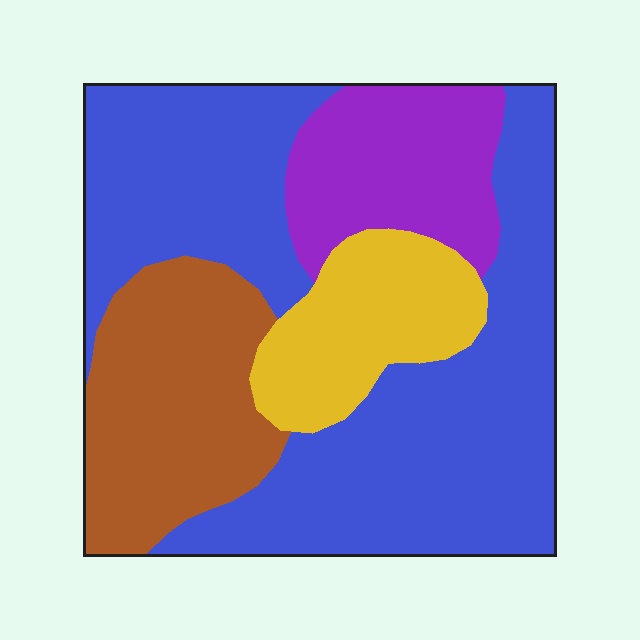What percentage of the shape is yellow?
Yellow takes up about one eighth (1/8) of the shape.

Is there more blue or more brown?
Blue.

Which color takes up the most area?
Blue, at roughly 50%.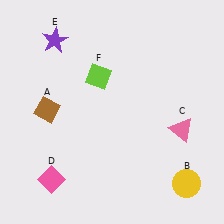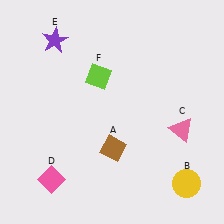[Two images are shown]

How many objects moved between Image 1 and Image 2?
1 object moved between the two images.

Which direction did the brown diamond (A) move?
The brown diamond (A) moved right.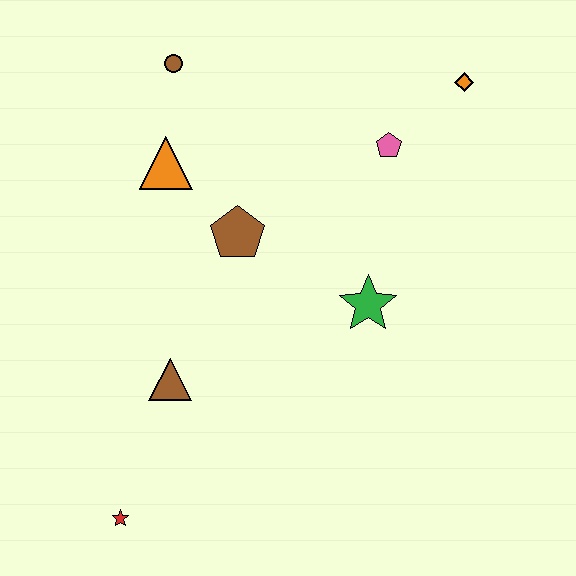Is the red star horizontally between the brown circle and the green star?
No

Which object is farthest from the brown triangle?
The orange diamond is farthest from the brown triangle.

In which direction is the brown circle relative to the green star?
The brown circle is above the green star.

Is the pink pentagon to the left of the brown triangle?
No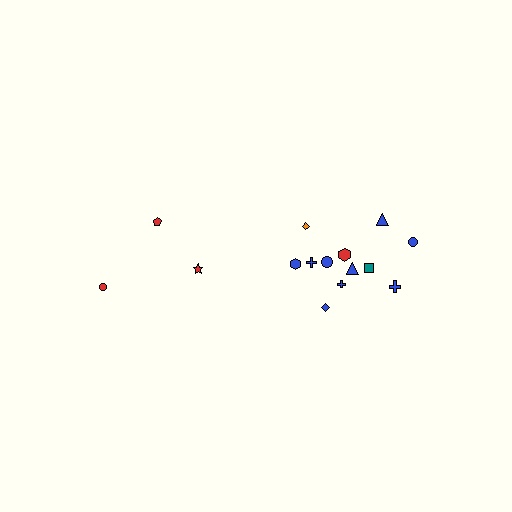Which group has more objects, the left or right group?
The right group.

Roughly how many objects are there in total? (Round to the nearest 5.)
Roughly 15 objects in total.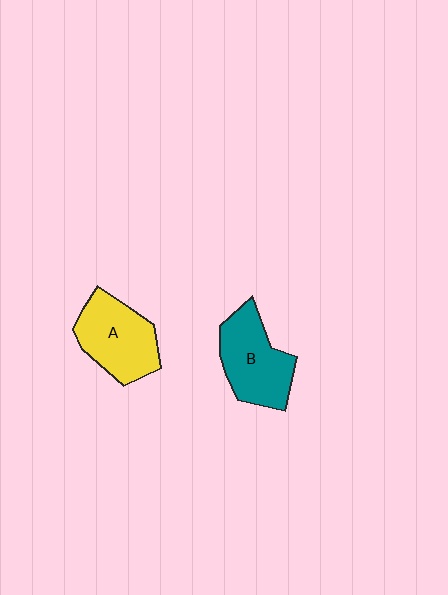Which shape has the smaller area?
Shape A (yellow).